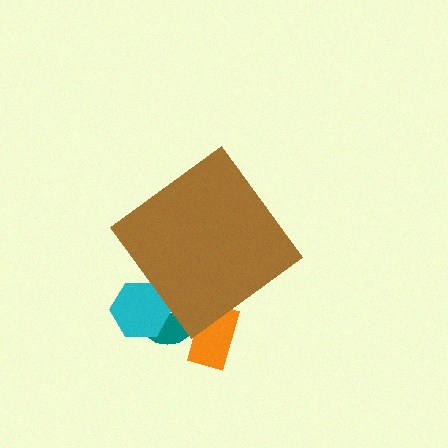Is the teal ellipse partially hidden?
Yes, the teal ellipse is partially hidden behind the brown diamond.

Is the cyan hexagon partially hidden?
Yes, the cyan hexagon is partially hidden behind the brown diamond.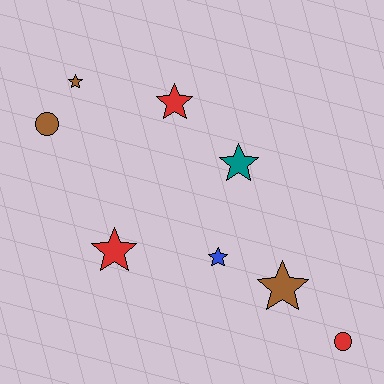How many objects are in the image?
There are 8 objects.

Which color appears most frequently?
Brown, with 3 objects.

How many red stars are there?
There are 2 red stars.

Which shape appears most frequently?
Star, with 6 objects.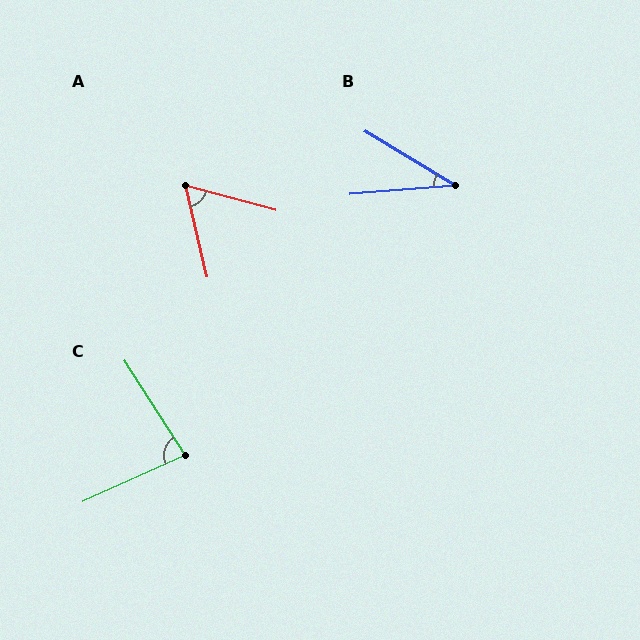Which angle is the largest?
C, at approximately 82 degrees.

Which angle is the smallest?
B, at approximately 36 degrees.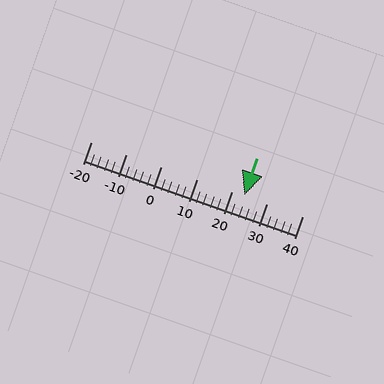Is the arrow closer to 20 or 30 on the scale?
The arrow is closer to 20.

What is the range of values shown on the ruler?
The ruler shows values from -20 to 40.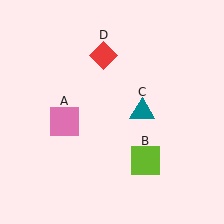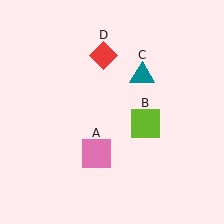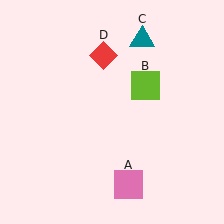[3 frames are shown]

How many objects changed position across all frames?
3 objects changed position: pink square (object A), lime square (object B), teal triangle (object C).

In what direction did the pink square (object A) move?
The pink square (object A) moved down and to the right.